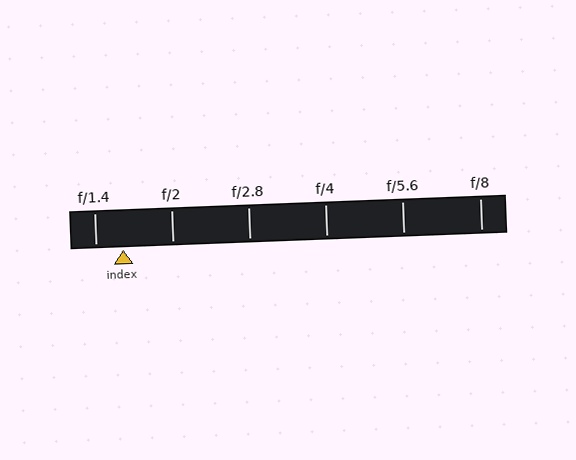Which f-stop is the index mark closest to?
The index mark is closest to f/1.4.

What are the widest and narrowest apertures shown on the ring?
The widest aperture shown is f/1.4 and the narrowest is f/8.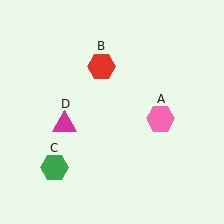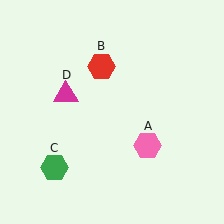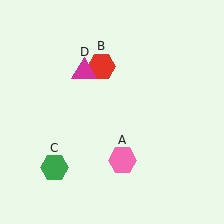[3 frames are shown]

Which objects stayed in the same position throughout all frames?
Red hexagon (object B) and green hexagon (object C) remained stationary.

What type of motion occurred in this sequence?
The pink hexagon (object A), magenta triangle (object D) rotated clockwise around the center of the scene.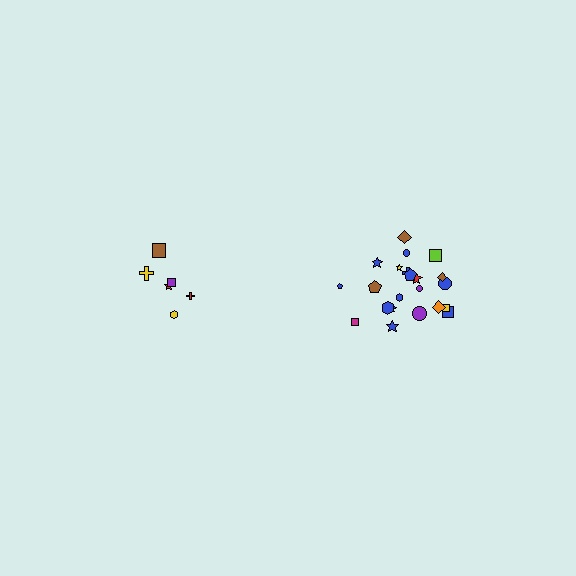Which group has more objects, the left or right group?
The right group.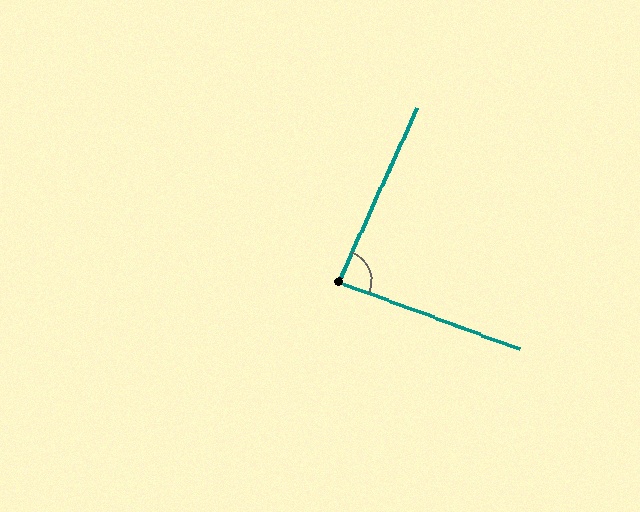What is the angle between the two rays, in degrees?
Approximately 86 degrees.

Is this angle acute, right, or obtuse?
It is approximately a right angle.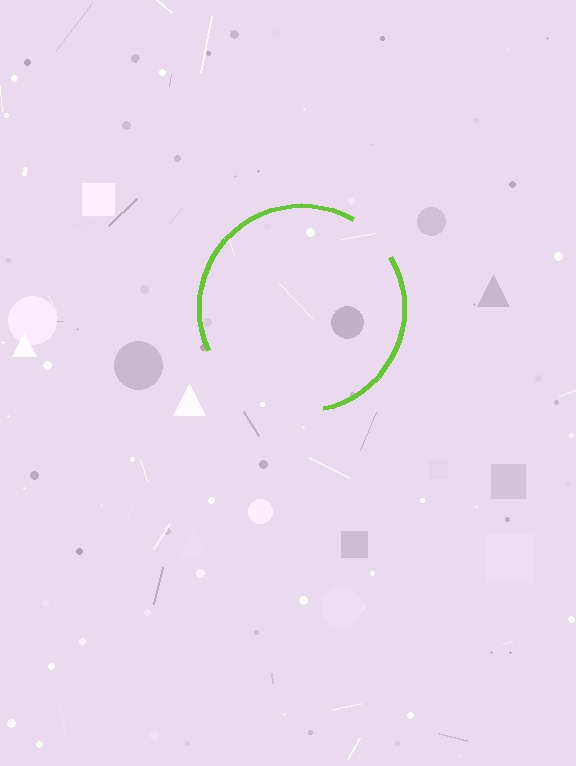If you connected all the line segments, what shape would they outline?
They would outline a circle.